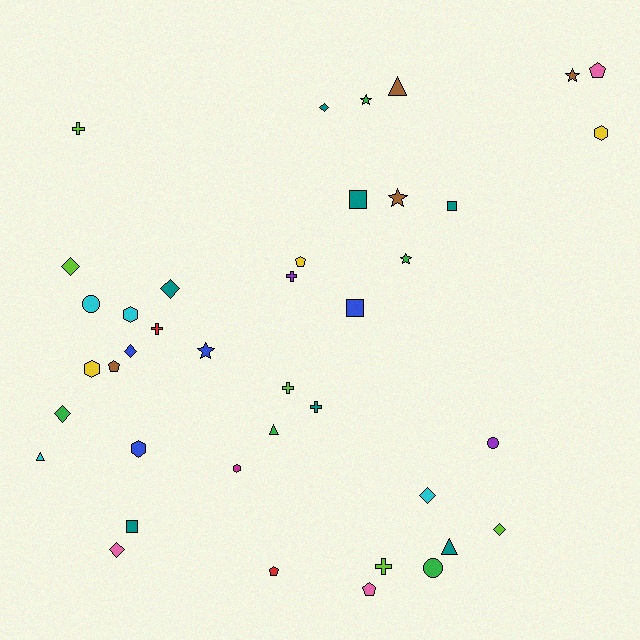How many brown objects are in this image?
There are 4 brown objects.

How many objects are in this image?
There are 40 objects.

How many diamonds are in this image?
There are 8 diamonds.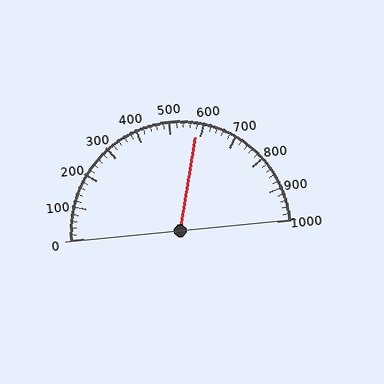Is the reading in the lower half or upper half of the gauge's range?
The reading is in the upper half of the range (0 to 1000).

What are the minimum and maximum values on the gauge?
The gauge ranges from 0 to 1000.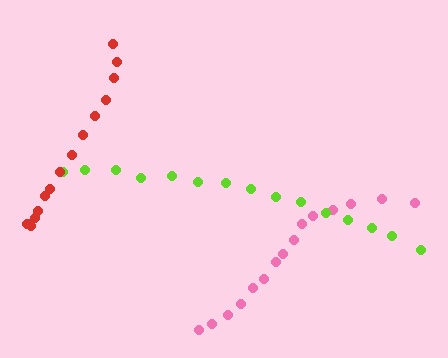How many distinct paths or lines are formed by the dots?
There are 3 distinct paths.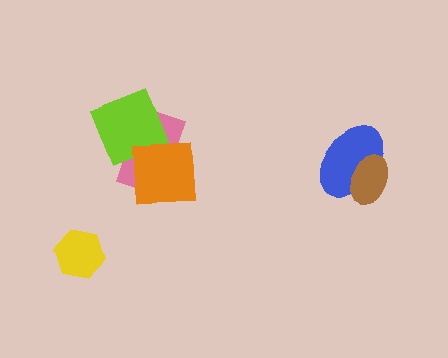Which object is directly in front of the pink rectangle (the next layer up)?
The lime diamond is directly in front of the pink rectangle.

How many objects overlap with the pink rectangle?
2 objects overlap with the pink rectangle.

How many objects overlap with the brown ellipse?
1 object overlaps with the brown ellipse.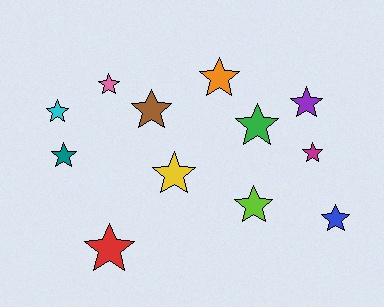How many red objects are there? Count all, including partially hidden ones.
There is 1 red object.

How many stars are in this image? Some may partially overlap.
There are 12 stars.